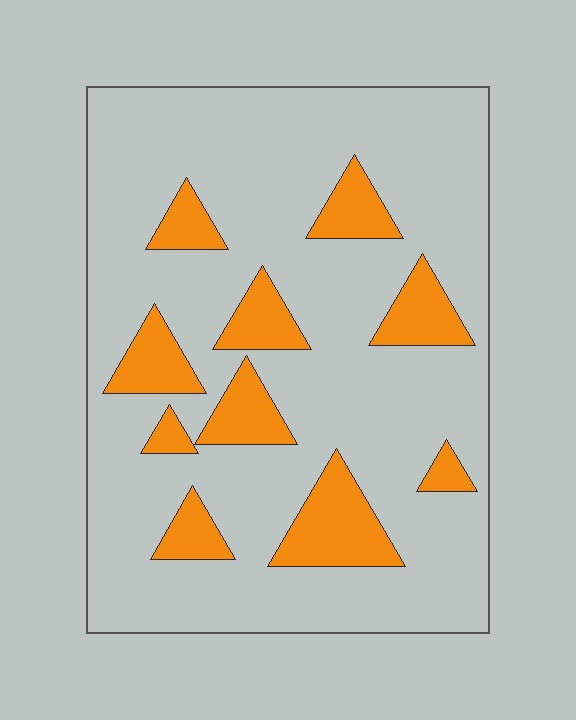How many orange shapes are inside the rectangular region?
10.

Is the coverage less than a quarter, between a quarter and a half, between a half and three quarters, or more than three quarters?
Less than a quarter.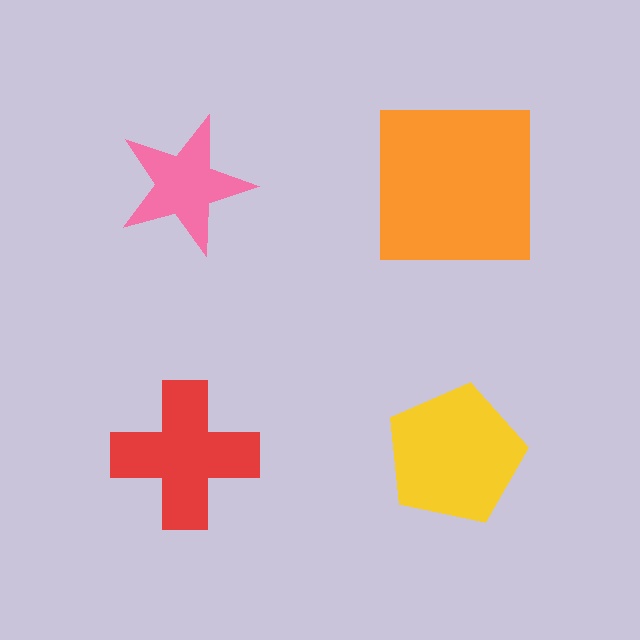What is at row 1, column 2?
An orange square.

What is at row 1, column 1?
A pink star.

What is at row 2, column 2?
A yellow pentagon.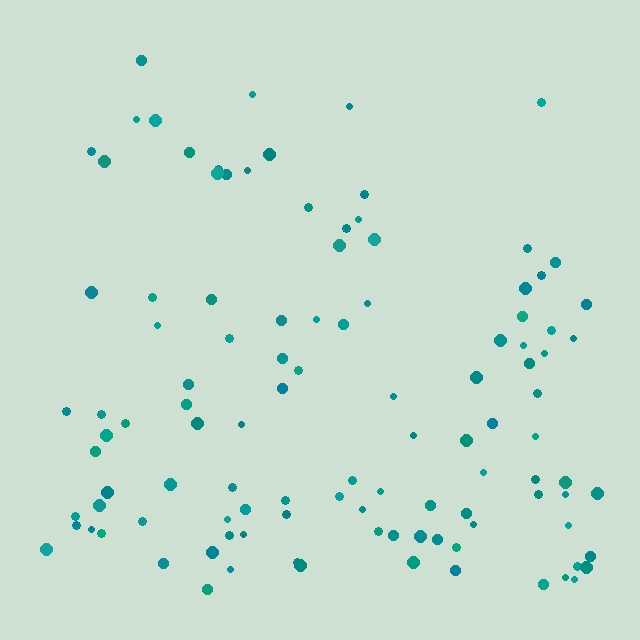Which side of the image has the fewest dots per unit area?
The top.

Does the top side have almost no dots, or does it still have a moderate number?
Still a moderate number, just noticeably fewer than the bottom.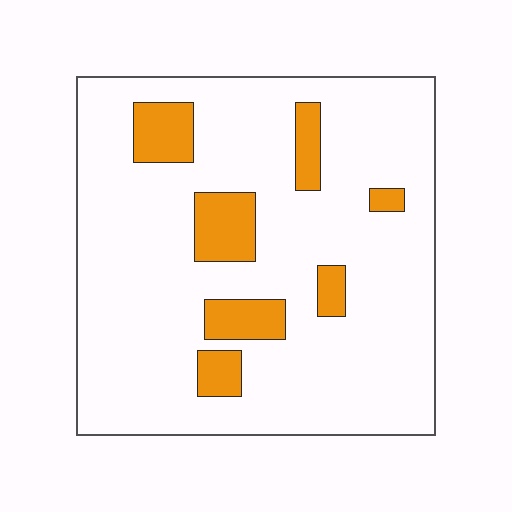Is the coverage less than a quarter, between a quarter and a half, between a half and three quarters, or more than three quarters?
Less than a quarter.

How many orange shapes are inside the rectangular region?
7.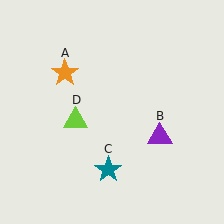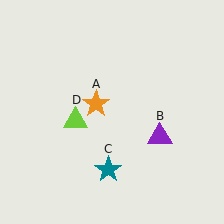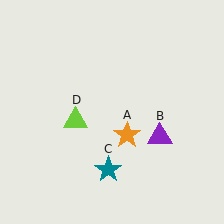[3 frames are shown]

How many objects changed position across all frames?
1 object changed position: orange star (object A).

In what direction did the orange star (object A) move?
The orange star (object A) moved down and to the right.